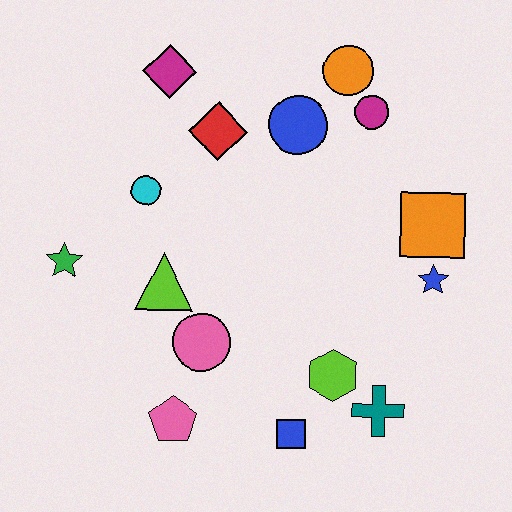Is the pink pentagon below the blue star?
Yes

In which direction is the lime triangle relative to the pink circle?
The lime triangle is above the pink circle.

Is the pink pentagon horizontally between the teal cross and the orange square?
No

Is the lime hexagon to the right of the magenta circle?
No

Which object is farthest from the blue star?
The green star is farthest from the blue star.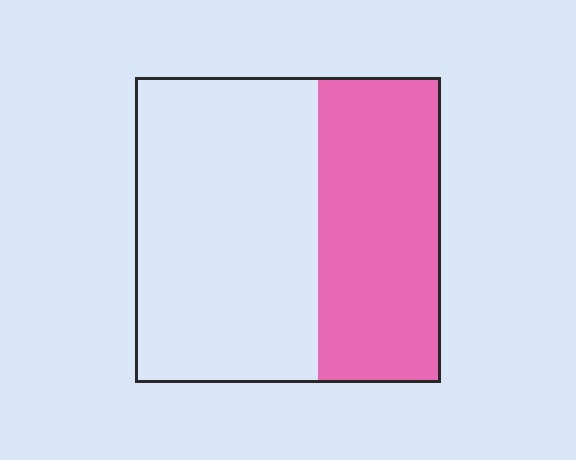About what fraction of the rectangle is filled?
About two fifths (2/5).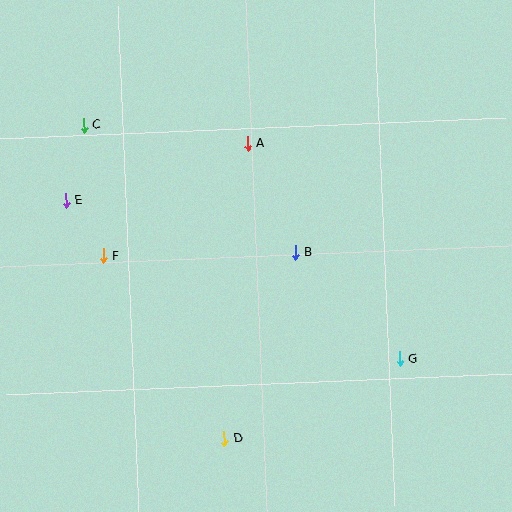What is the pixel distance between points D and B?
The distance between D and B is 199 pixels.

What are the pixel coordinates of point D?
Point D is at (224, 439).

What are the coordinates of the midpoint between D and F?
The midpoint between D and F is at (164, 347).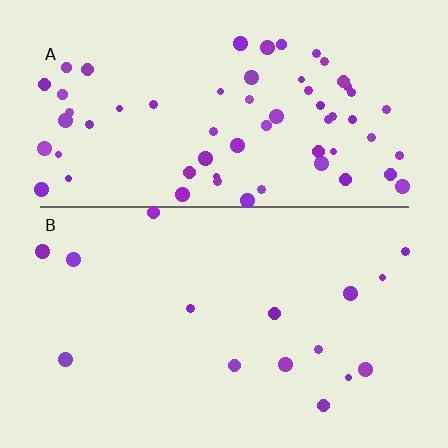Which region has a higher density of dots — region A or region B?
A (the top).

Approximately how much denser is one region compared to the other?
Approximately 4.1× — region A over region B.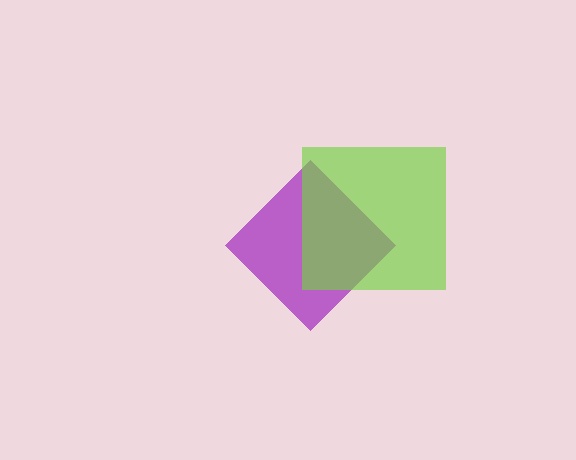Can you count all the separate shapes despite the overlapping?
Yes, there are 2 separate shapes.